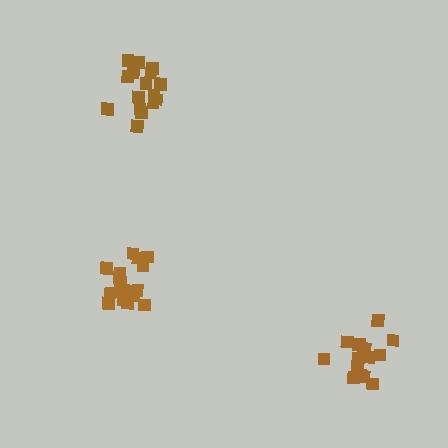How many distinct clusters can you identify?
There are 3 distinct clusters.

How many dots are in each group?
Group 1: 16 dots, Group 2: 17 dots, Group 3: 16 dots (49 total).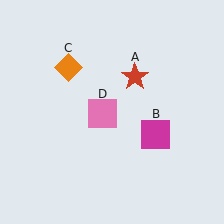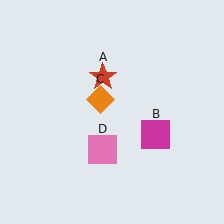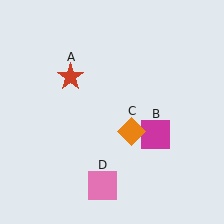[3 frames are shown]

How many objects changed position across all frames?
3 objects changed position: red star (object A), orange diamond (object C), pink square (object D).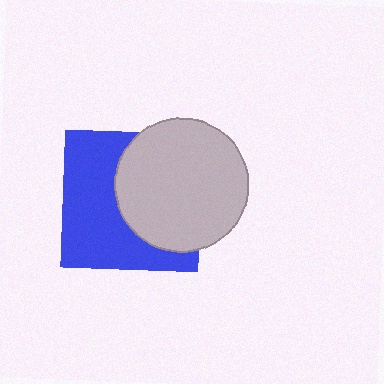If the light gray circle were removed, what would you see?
You would see the complete blue square.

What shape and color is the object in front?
The object in front is a light gray circle.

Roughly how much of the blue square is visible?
About half of it is visible (roughly 52%).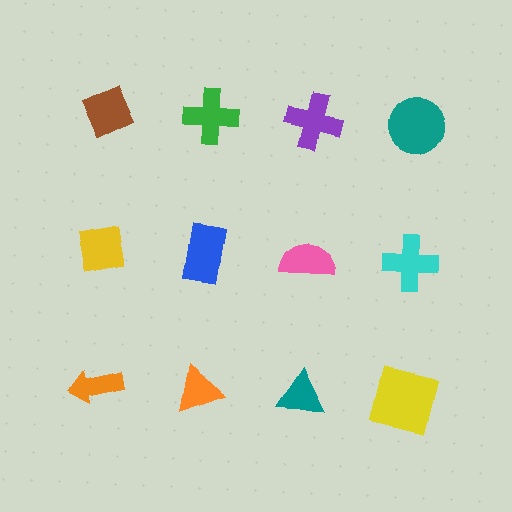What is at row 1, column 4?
A teal circle.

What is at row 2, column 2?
A blue rectangle.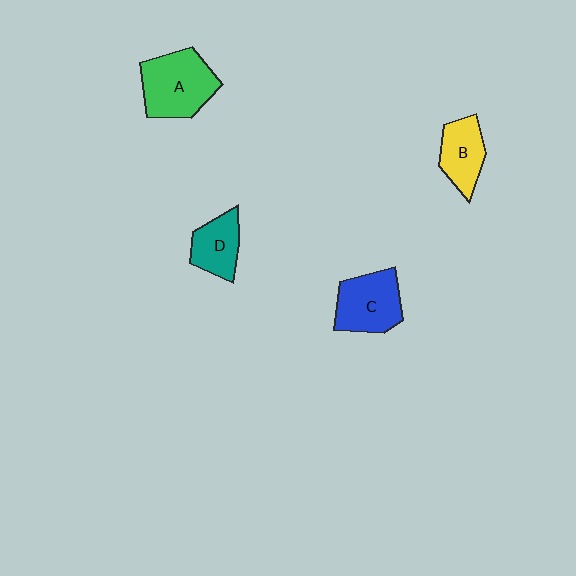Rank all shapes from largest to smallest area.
From largest to smallest: A (green), C (blue), B (yellow), D (teal).